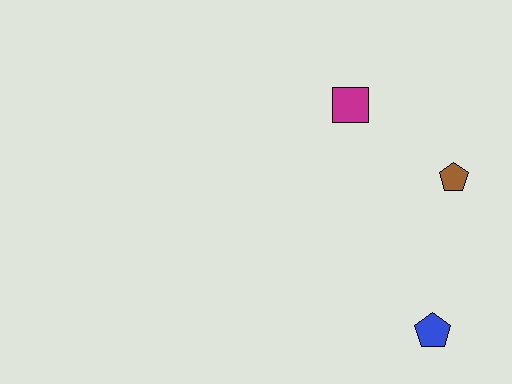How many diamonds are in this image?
There are no diamonds.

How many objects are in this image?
There are 3 objects.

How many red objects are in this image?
There are no red objects.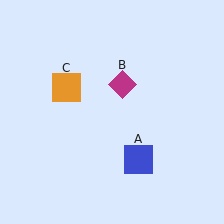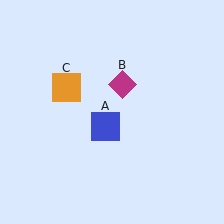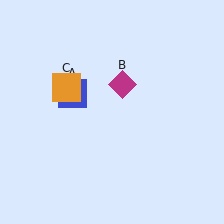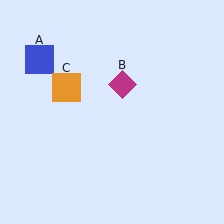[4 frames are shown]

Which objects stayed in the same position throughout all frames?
Magenta diamond (object B) and orange square (object C) remained stationary.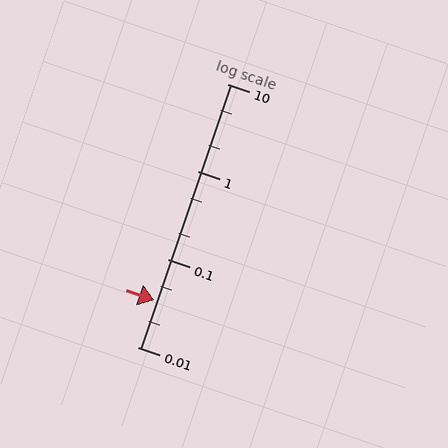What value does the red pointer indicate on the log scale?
The pointer indicates approximately 0.034.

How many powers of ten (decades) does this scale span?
The scale spans 3 decades, from 0.01 to 10.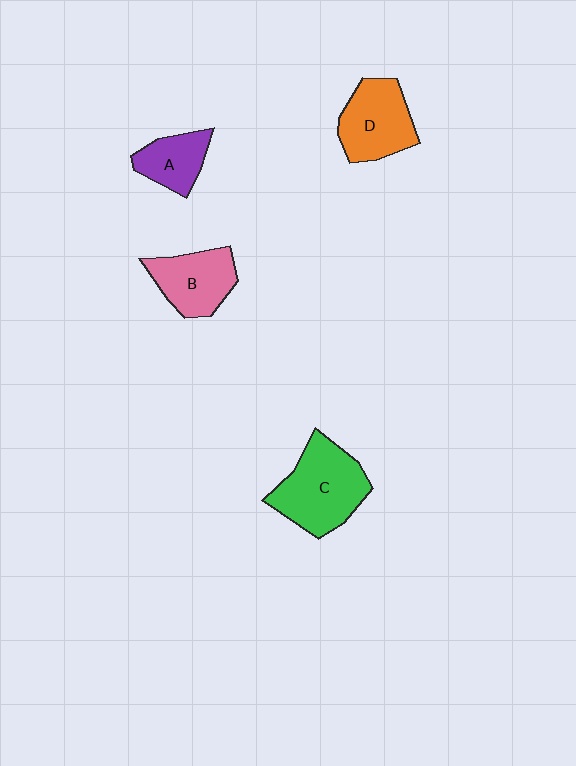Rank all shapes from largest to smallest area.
From largest to smallest: C (green), D (orange), B (pink), A (purple).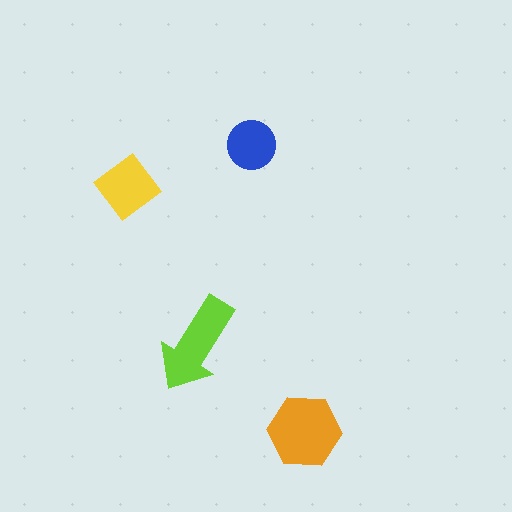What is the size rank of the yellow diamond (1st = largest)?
3rd.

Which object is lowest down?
The orange hexagon is bottommost.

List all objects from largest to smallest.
The orange hexagon, the lime arrow, the yellow diamond, the blue circle.